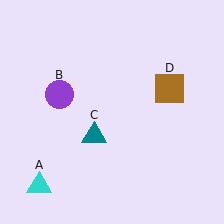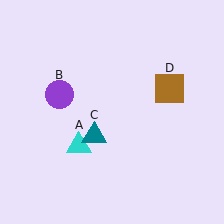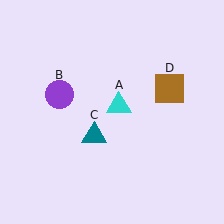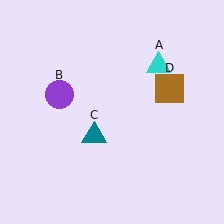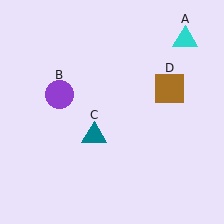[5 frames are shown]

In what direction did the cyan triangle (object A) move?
The cyan triangle (object A) moved up and to the right.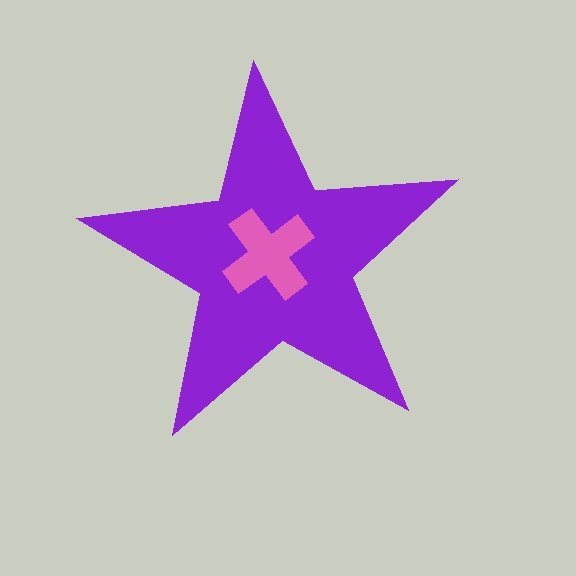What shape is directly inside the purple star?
The pink cross.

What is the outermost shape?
The purple star.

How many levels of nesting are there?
2.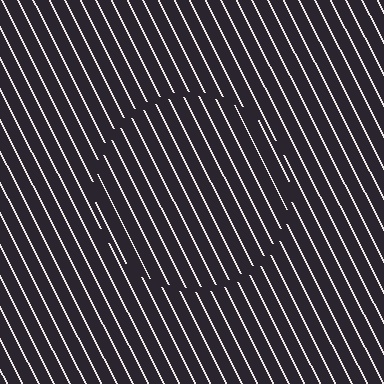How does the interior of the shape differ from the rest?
The interior of the shape contains the same grating, shifted by half a period — the contour is defined by the phase discontinuity where line-ends from the inner and outer gratings abut.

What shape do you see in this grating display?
An illusory circle. The interior of the shape contains the same grating, shifted by half a period — the contour is defined by the phase discontinuity where line-ends from the inner and outer gratings abut.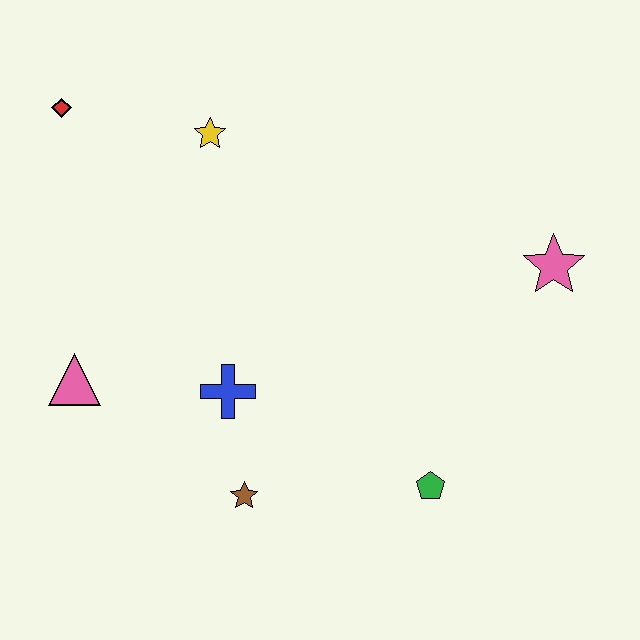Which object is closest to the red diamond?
The yellow star is closest to the red diamond.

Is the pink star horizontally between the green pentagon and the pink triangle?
No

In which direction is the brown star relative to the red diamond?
The brown star is below the red diamond.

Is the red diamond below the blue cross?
No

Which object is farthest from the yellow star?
The green pentagon is farthest from the yellow star.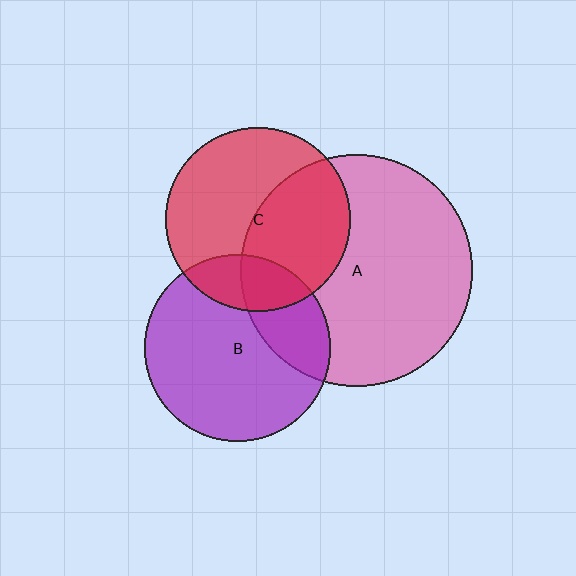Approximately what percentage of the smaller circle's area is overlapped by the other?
Approximately 25%.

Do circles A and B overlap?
Yes.